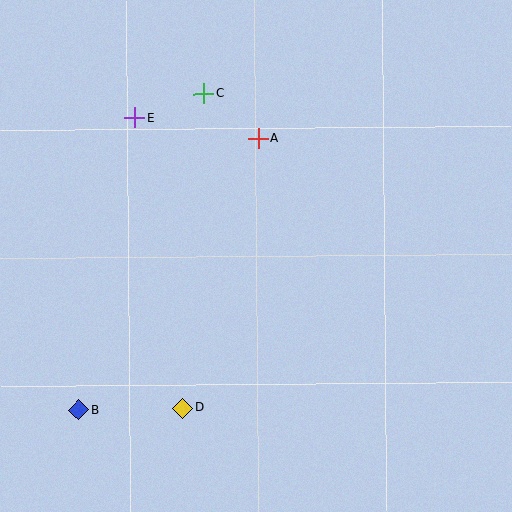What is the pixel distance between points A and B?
The distance between A and B is 326 pixels.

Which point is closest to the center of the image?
Point A at (258, 138) is closest to the center.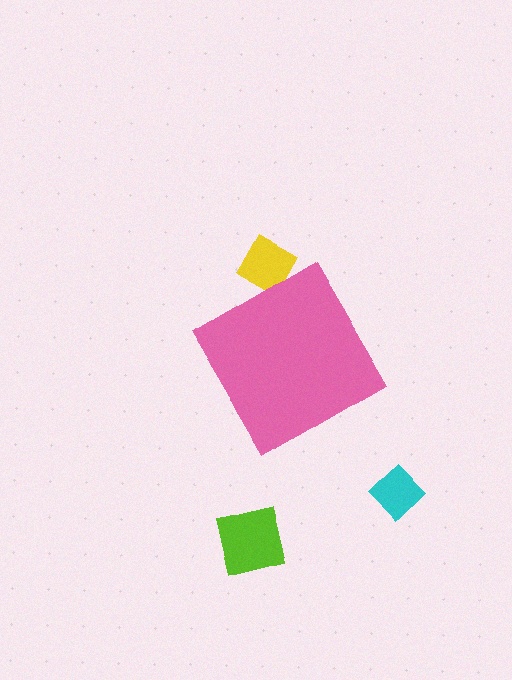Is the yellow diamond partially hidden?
Yes, the yellow diamond is partially hidden behind the pink diamond.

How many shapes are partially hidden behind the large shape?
1 shape is partially hidden.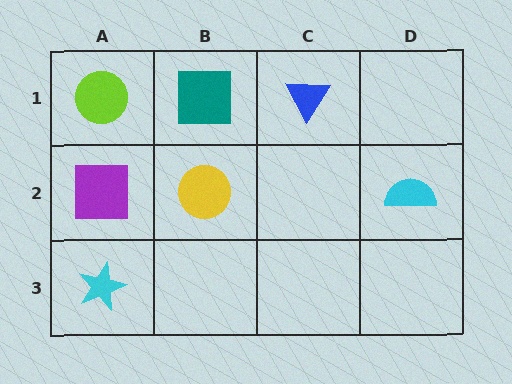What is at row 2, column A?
A purple square.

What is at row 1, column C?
A blue triangle.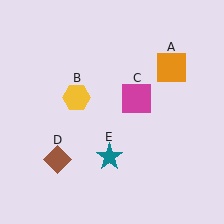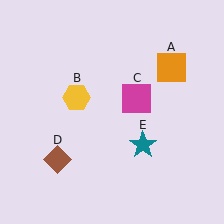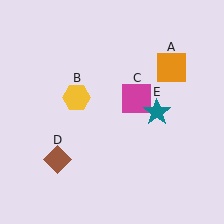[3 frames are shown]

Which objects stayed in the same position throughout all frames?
Orange square (object A) and yellow hexagon (object B) and magenta square (object C) and brown diamond (object D) remained stationary.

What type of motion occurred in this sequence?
The teal star (object E) rotated counterclockwise around the center of the scene.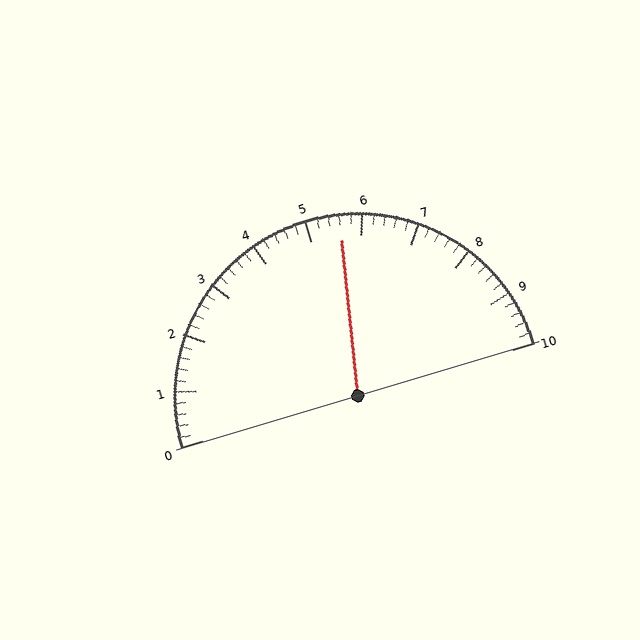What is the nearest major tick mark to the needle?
The nearest major tick mark is 6.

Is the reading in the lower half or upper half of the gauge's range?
The reading is in the upper half of the range (0 to 10).